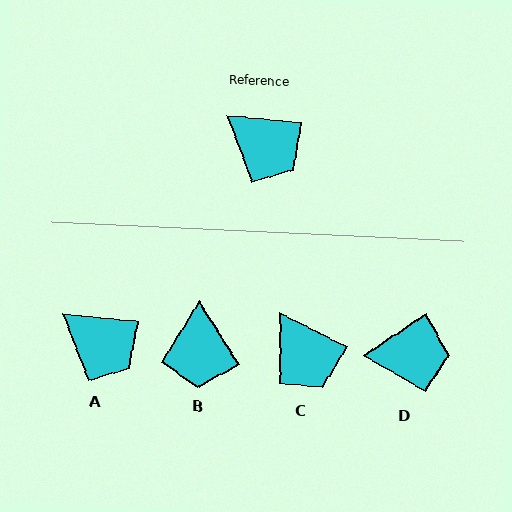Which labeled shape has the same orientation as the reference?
A.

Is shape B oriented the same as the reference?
No, it is off by about 52 degrees.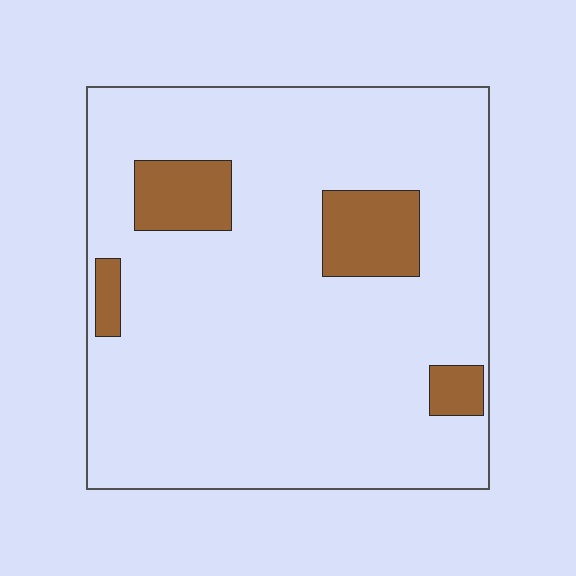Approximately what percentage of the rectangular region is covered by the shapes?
Approximately 10%.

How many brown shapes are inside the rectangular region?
4.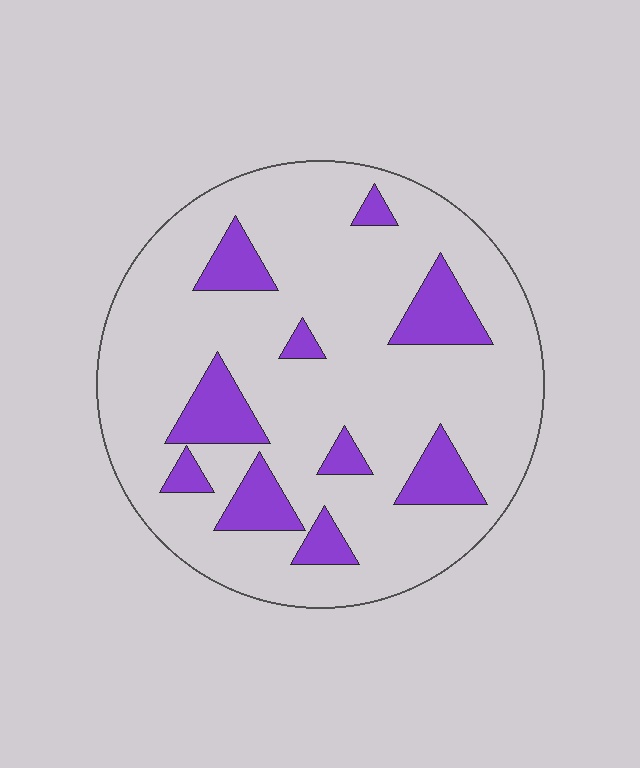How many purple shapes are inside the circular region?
10.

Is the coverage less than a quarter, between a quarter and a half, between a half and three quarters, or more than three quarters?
Less than a quarter.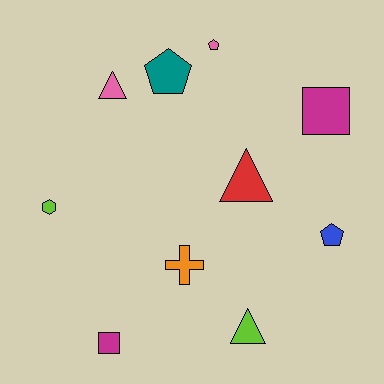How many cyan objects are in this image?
There are no cyan objects.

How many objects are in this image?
There are 10 objects.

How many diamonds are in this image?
There are no diamonds.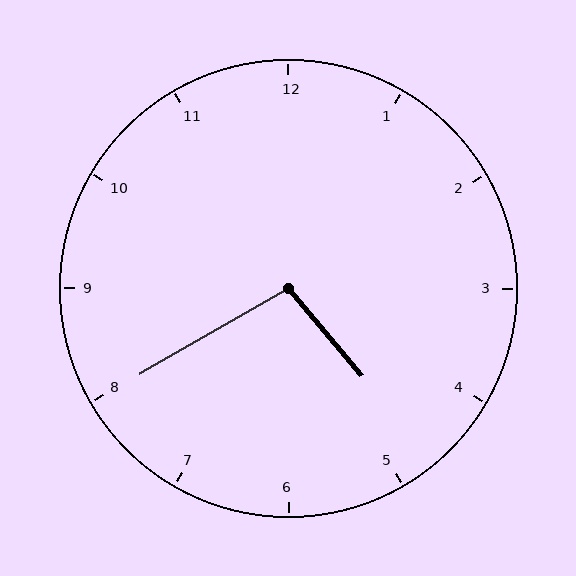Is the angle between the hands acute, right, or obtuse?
It is obtuse.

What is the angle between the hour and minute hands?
Approximately 100 degrees.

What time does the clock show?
4:40.